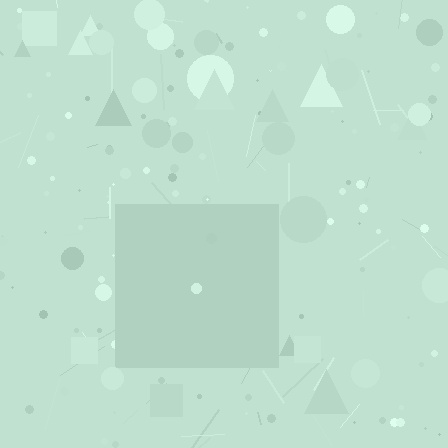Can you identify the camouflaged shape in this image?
The camouflaged shape is a square.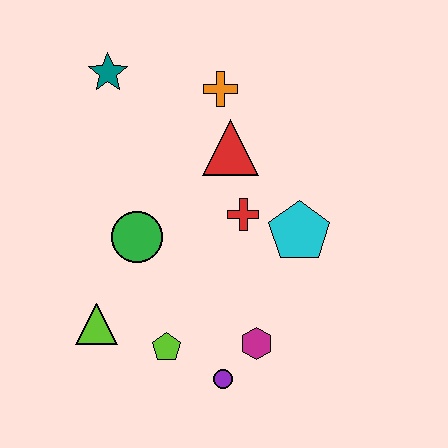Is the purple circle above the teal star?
No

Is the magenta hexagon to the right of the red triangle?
Yes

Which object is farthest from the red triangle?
The purple circle is farthest from the red triangle.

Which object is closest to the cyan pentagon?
The red cross is closest to the cyan pentagon.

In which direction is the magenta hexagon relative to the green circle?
The magenta hexagon is to the right of the green circle.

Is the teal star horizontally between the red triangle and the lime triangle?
Yes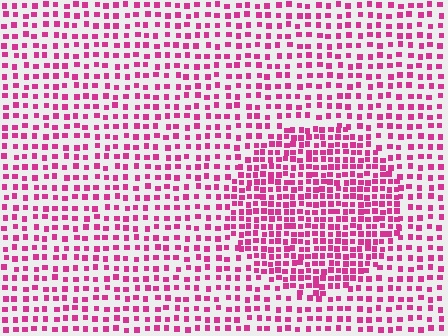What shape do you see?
I see a circle.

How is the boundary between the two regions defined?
The boundary is defined by a change in element density (approximately 1.9x ratio). All elements are the same color, size, and shape.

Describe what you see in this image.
The image contains small magenta elements arranged at two different densities. A circle-shaped region is visible where the elements are more densely packed than the surrounding area.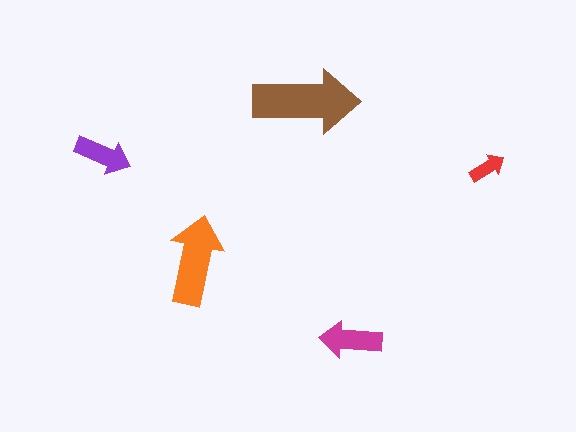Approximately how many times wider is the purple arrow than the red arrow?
About 1.5 times wider.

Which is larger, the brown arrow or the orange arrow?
The brown one.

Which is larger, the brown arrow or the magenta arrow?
The brown one.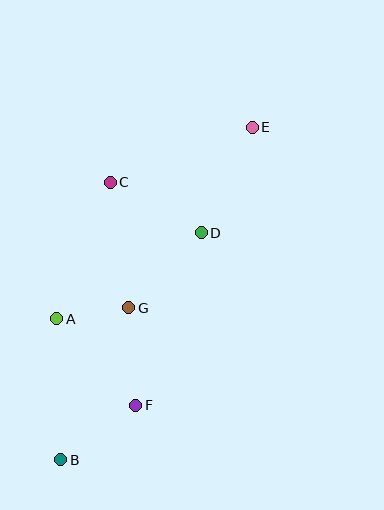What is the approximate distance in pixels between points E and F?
The distance between E and F is approximately 301 pixels.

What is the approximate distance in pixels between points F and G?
The distance between F and G is approximately 98 pixels.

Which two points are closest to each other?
Points A and G are closest to each other.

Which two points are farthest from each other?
Points B and E are farthest from each other.